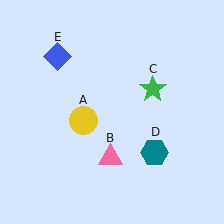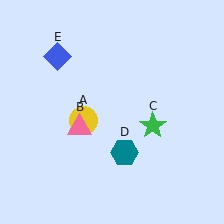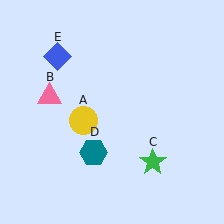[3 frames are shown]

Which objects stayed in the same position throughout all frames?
Yellow circle (object A) and blue diamond (object E) remained stationary.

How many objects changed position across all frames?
3 objects changed position: pink triangle (object B), green star (object C), teal hexagon (object D).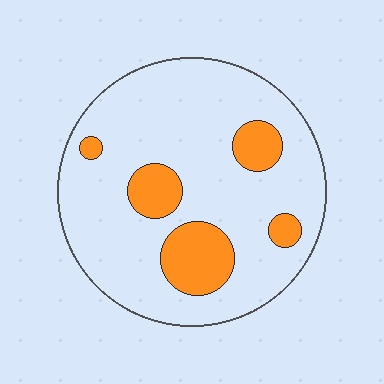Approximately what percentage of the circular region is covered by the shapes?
Approximately 20%.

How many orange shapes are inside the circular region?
5.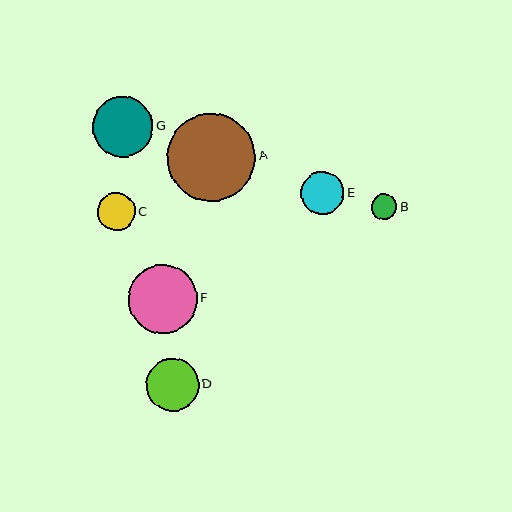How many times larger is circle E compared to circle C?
Circle E is approximately 1.1 times the size of circle C.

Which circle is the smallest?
Circle B is the smallest with a size of approximately 25 pixels.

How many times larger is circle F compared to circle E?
Circle F is approximately 1.6 times the size of circle E.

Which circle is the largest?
Circle A is the largest with a size of approximately 88 pixels.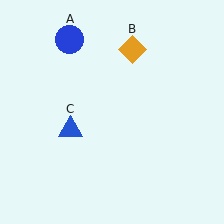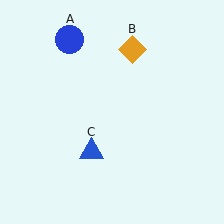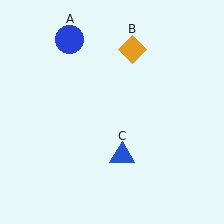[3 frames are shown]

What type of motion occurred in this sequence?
The blue triangle (object C) rotated counterclockwise around the center of the scene.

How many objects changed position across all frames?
1 object changed position: blue triangle (object C).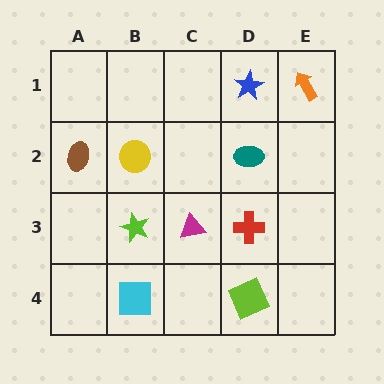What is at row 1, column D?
A blue star.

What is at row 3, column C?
A magenta triangle.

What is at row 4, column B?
A cyan square.